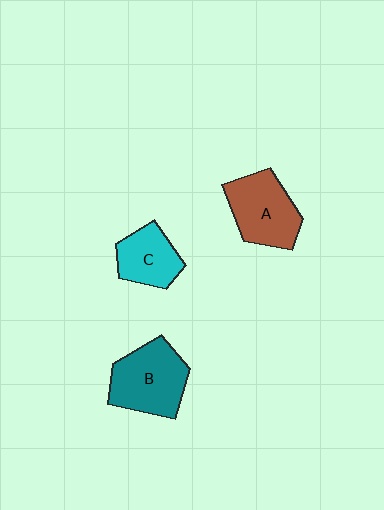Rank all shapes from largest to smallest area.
From largest to smallest: B (teal), A (brown), C (cyan).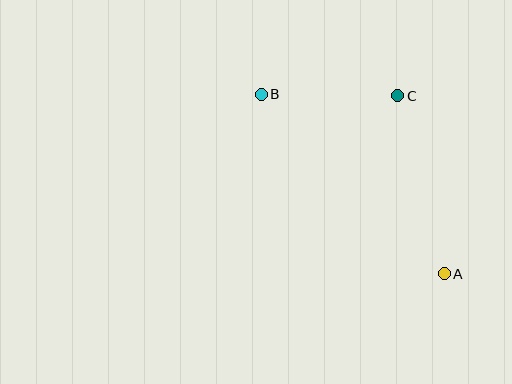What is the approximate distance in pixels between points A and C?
The distance between A and C is approximately 184 pixels.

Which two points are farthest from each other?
Points A and B are farthest from each other.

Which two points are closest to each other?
Points B and C are closest to each other.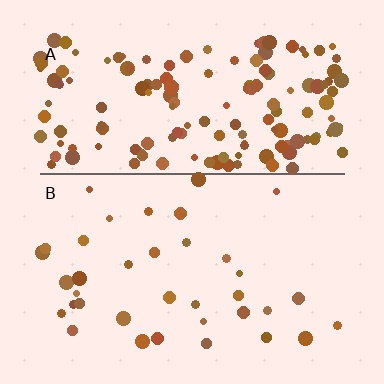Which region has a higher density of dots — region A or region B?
A (the top).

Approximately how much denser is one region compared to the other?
Approximately 4.2× — region A over region B.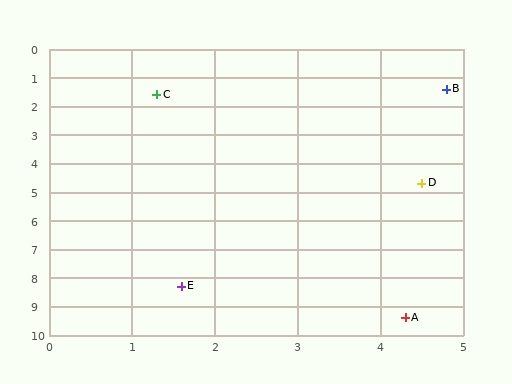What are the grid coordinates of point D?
Point D is at approximately (4.5, 4.7).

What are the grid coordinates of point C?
Point C is at approximately (1.3, 1.6).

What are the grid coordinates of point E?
Point E is at approximately (1.6, 8.3).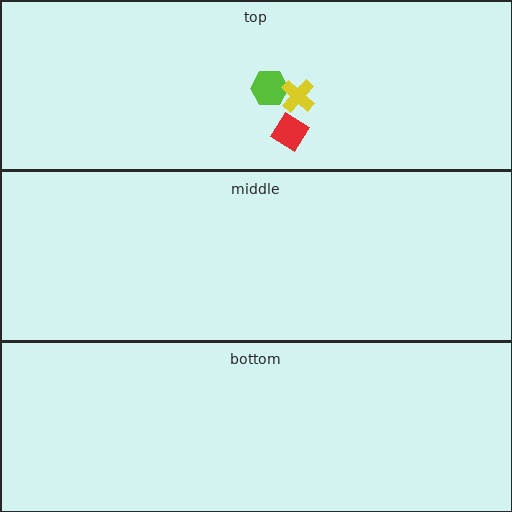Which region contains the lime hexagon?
The top region.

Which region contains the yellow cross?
The top region.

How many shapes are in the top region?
3.